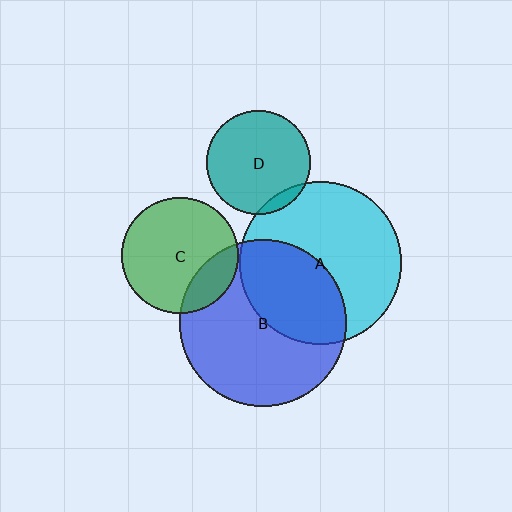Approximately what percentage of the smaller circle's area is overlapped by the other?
Approximately 40%.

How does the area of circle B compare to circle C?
Approximately 2.0 times.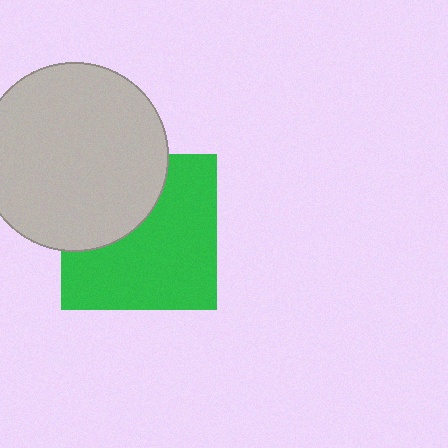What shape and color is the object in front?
The object in front is a light gray circle.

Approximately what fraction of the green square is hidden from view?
Roughly 36% of the green square is hidden behind the light gray circle.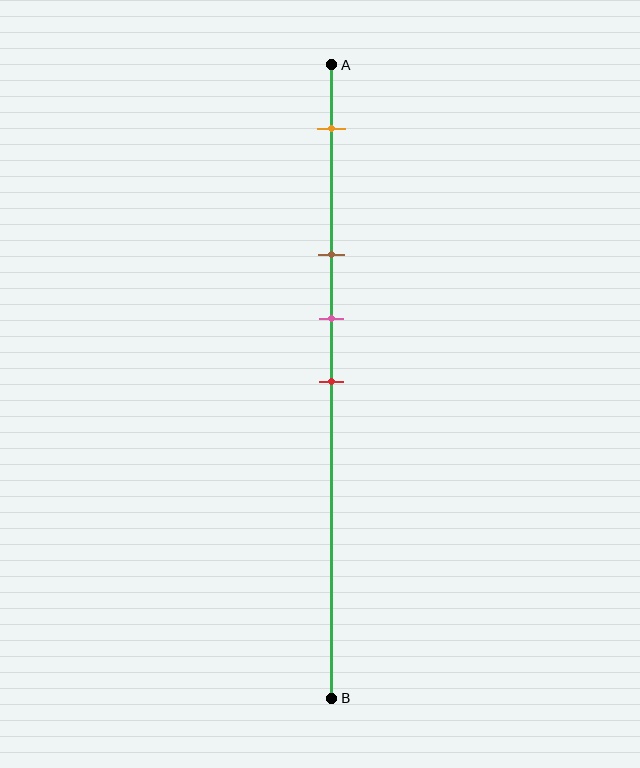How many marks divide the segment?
There are 4 marks dividing the segment.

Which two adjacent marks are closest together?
The pink and red marks are the closest adjacent pair.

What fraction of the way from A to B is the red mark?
The red mark is approximately 50% (0.5) of the way from A to B.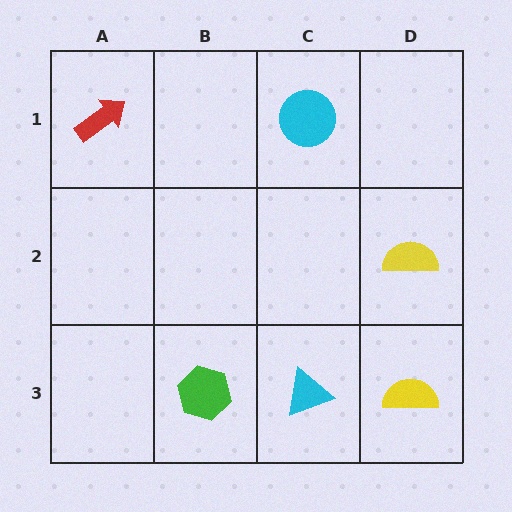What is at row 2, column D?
A yellow semicircle.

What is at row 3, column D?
A yellow semicircle.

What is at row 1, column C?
A cyan circle.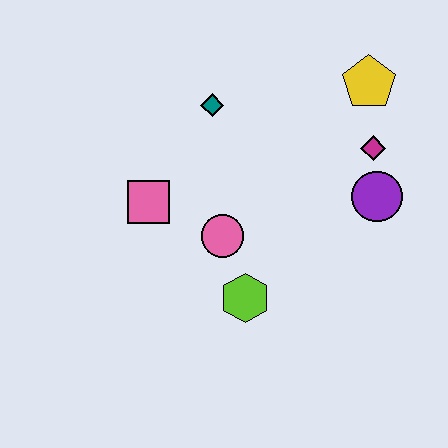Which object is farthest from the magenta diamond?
The pink square is farthest from the magenta diamond.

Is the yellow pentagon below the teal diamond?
No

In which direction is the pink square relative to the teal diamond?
The pink square is below the teal diamond.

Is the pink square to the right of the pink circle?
No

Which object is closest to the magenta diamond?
The purple circle is closest to the magenta diamond.